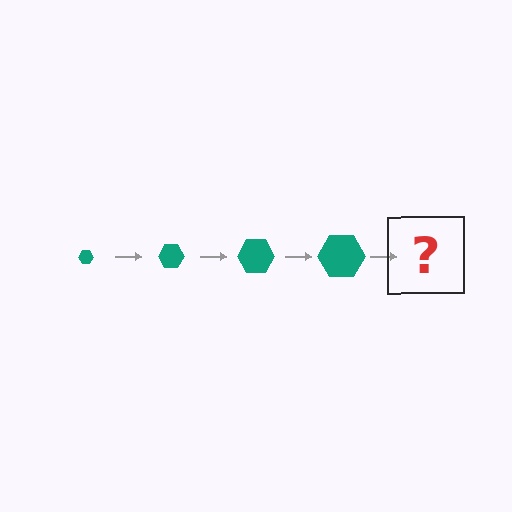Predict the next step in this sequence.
The next step is a teal hexagon, larger than the previous one.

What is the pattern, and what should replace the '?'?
The pattern is that the hexagon gets progressively larger each step. The '?' should be a teal hexagon, larger than the previous one.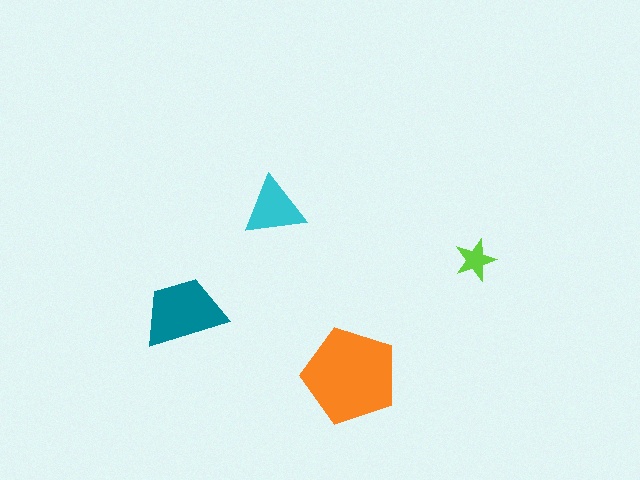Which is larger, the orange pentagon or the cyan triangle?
The orange pentagon.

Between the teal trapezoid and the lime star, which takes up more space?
The teal trapezoid.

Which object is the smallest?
The lime star.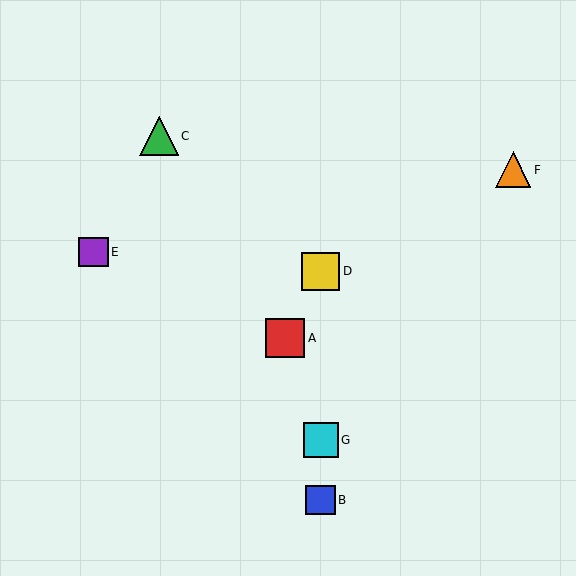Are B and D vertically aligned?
Yes, both are at x≈321.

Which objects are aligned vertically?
Objects B, D, G are aligned vertically.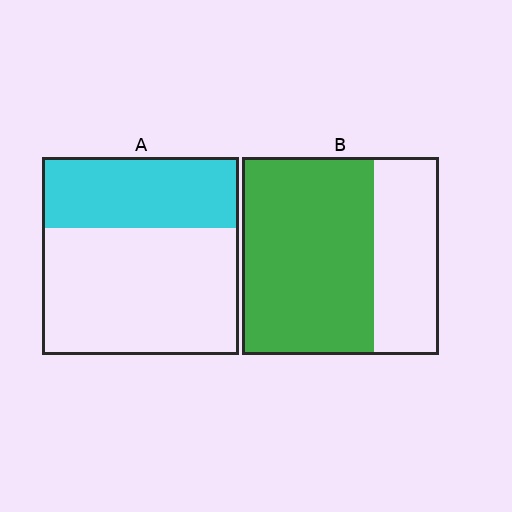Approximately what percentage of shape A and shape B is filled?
A is approximately 35% and B is approximately 65%.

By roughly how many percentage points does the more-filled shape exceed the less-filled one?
By roughly 30 percentage points (B over A).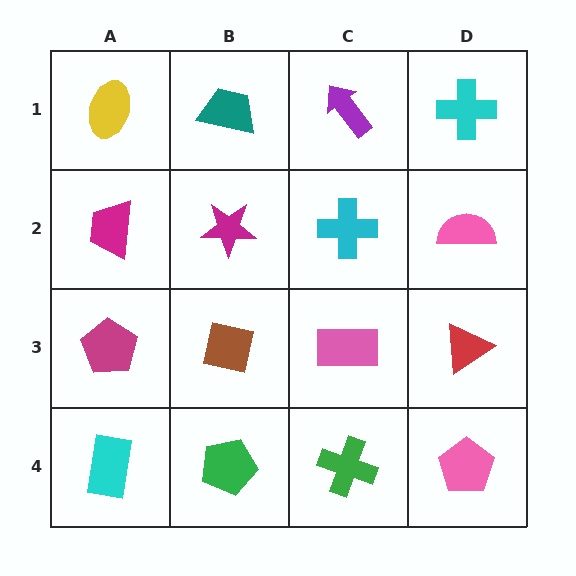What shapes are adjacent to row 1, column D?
A pink semicircle (row 2, column D), a purple arrow (row 1, column C).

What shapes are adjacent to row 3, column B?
A magenta star (row 2, column B), a green pentagon (row 4, column B), a magenta pentagon (row 3, column A), a pink rectangle (row 3, column C).